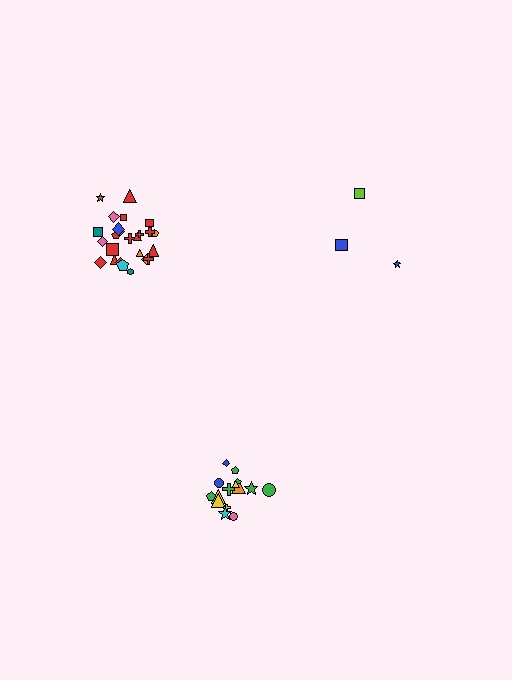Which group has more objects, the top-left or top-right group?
The top-left group.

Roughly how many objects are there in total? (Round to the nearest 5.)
Roughly 45 objects in total.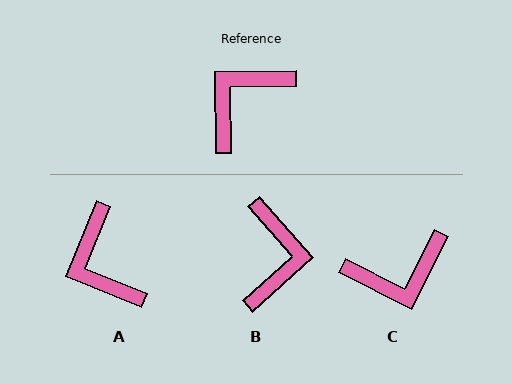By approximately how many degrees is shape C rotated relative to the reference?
Approximately 153 degrees counter-clockwise.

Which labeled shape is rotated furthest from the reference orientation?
C, about 153 degrees away.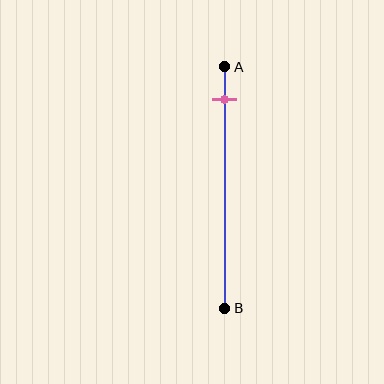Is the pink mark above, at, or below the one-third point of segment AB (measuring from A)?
The pink mark is above the one-third point of segment AB.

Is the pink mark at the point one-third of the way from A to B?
No, the mark is at about 15% from A, not at the 33% one-third point.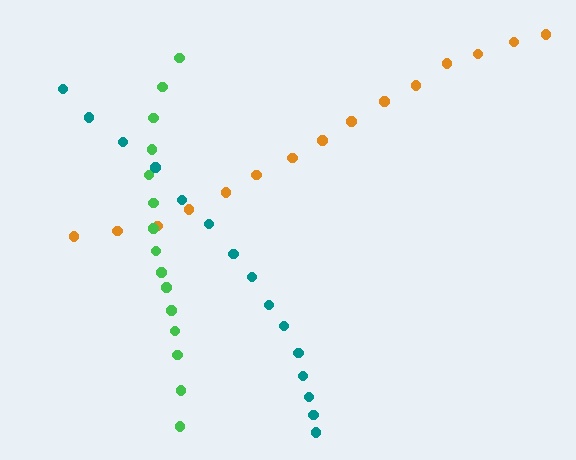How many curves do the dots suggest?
There are 3 distinct paths.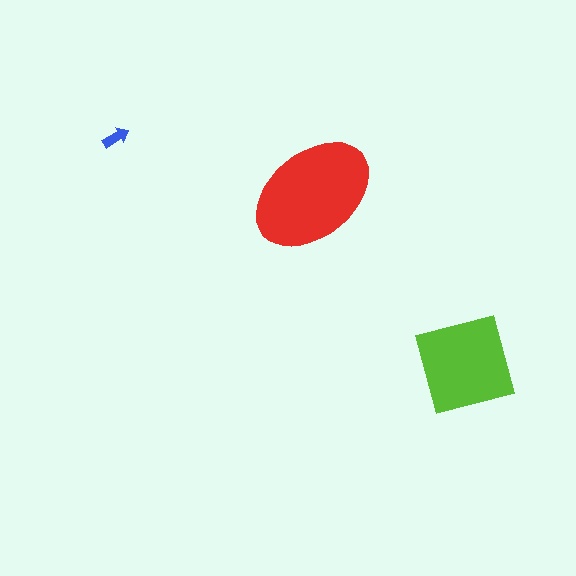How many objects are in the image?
There are 3 objects in the image.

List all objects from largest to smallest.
The red ellipse, the lime square, the blue arrow.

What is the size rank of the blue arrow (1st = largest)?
3rd.